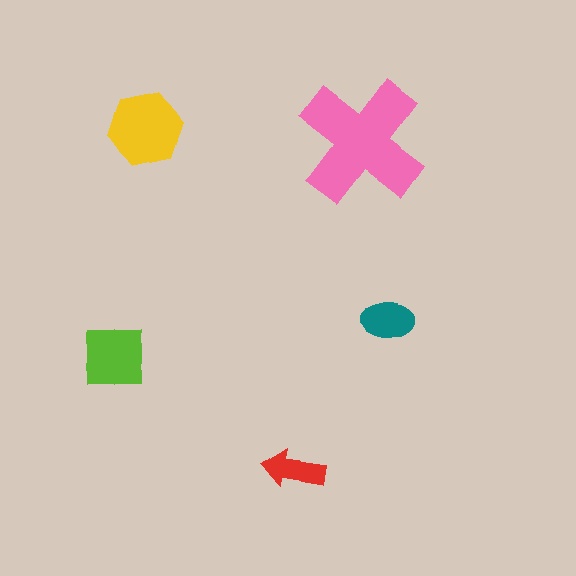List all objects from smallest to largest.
The red arrow, the teal ellipse, the lime square, the yellow hexagon, the pink cross.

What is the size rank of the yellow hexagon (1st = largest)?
2nd.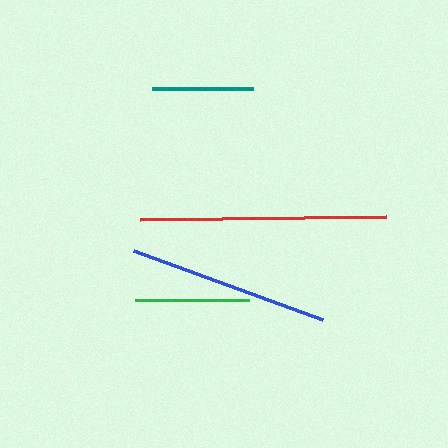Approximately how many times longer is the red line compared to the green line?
The red line is approximately 2.2 times the length of the green line.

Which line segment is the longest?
The red line is the longest at approximately 246 pixels.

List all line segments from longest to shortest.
From longest to shortest: red, blue, green, teal.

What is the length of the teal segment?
The teal segment is approximately 101 pixels long.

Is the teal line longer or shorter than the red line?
The red line is longer than the teal line.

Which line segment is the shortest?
The teal line is the shortest at approximately 101 pixels.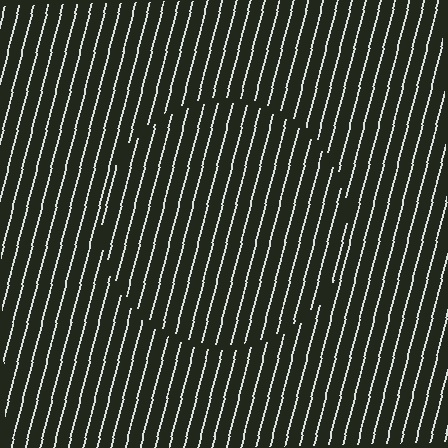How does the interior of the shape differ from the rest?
The interior of the shape contains the same grating, shifted by half a period — the contour is defined by the phase discontinuity where line-ends from the inner and outer gratings abut.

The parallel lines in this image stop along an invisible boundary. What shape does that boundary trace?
An illusory circle. The interior of the shape contains the same grating, shifted by half a period — the contour is defined by the phase discontinuity where line-ends from the inner and outer gratings abut.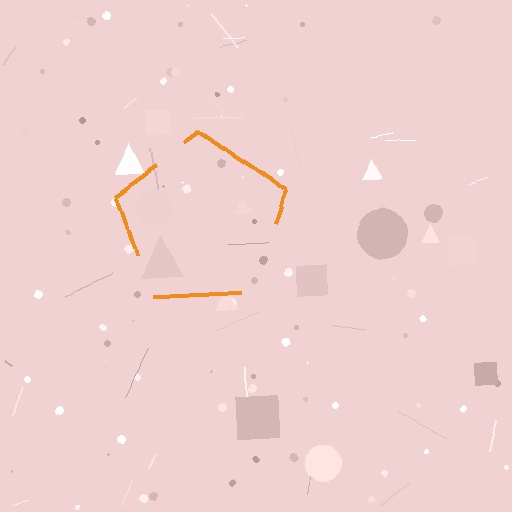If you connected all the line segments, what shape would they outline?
They would outline a pentagon.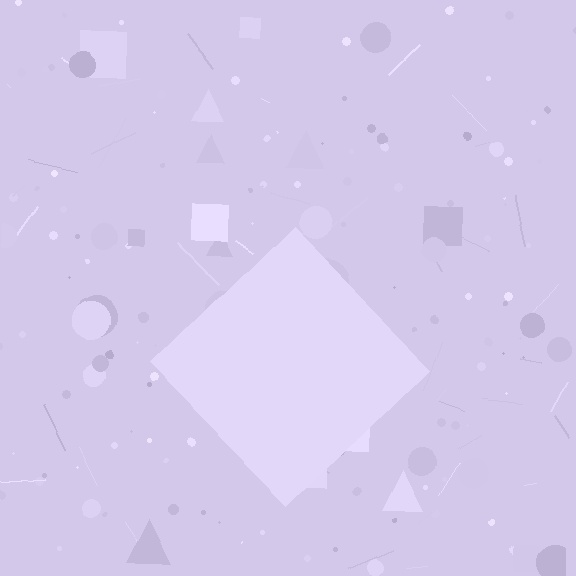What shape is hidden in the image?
A diamond is hidden in the image.